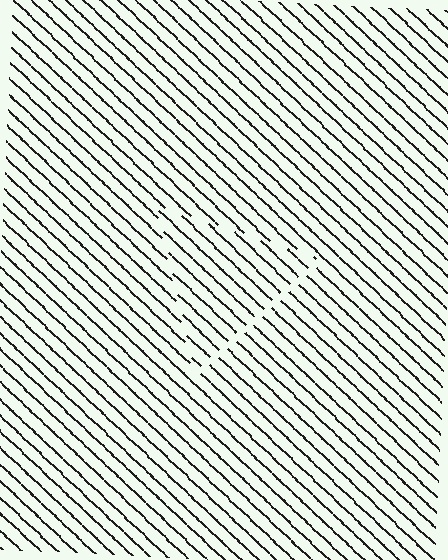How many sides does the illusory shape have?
3 sides — the line-ends trace a triangle.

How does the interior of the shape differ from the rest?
The interior of the shape contains the same grating, shifted by half a period — the contour is defined by the phase discontinuity where line-ends from the inner and outer gratings abut.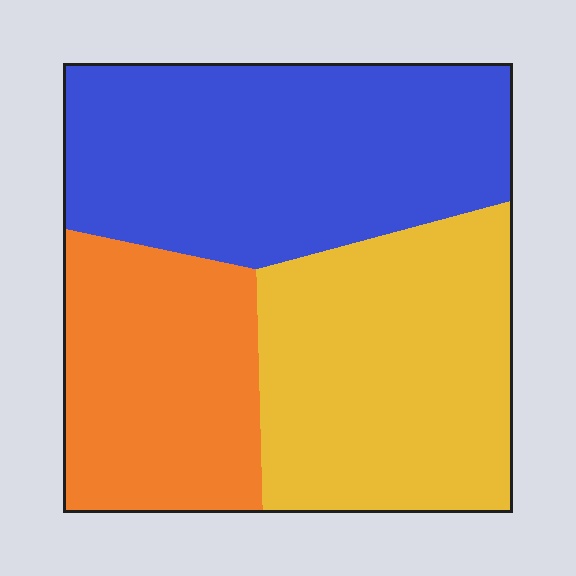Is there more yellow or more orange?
Yellow.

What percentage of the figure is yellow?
Yellow covers 35% of the figure.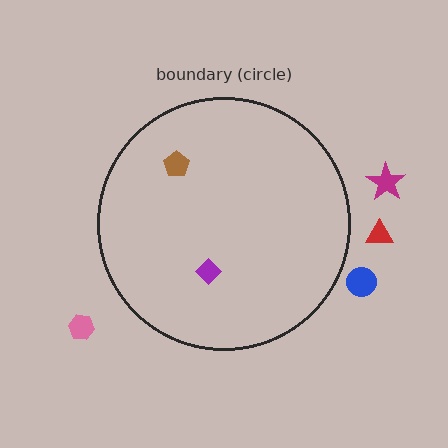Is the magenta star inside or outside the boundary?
Outside.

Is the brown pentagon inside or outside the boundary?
Inside.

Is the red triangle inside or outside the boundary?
Outside.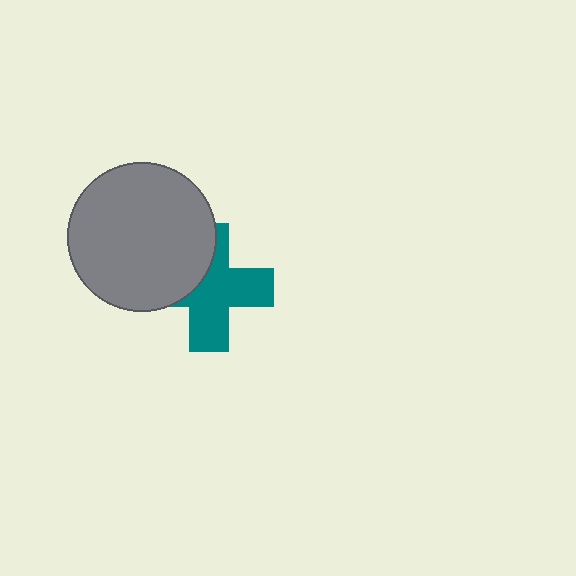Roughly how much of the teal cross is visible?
About half of it is visible (roughly 63%).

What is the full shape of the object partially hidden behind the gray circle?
The partially hidden object is a teal cross.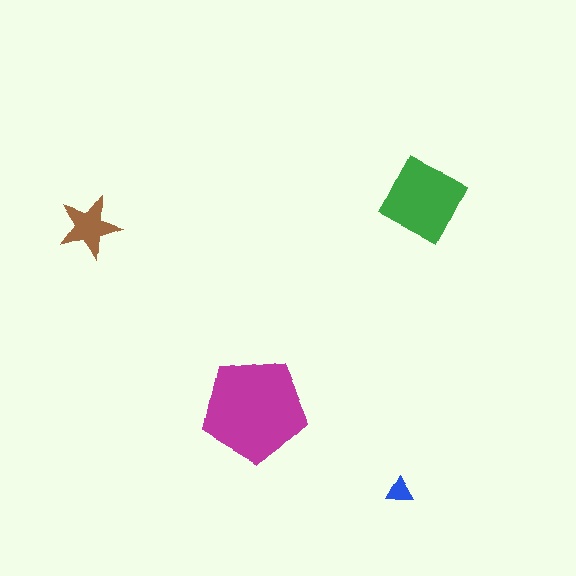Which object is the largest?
The magenta pentagon.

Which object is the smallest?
The blue triangle.